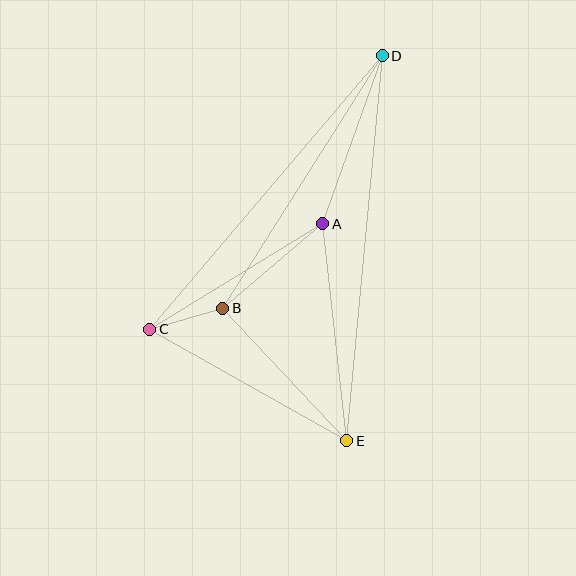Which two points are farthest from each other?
Points D and E are farthest from each other.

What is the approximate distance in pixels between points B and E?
The distance between B and E is approximately 182 pixels.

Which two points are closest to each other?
Points B and C are closest to each other.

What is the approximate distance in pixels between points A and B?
The distance between A and B is approximately 131 pixels.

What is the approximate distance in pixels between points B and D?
The distance between B and D is approximately 298 pixels.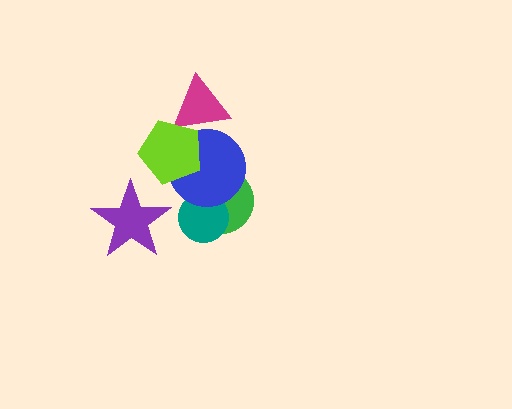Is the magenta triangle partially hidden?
Yes, it is partially covered by another shape.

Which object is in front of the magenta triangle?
The lime pentagon is in front of the magenta triangle.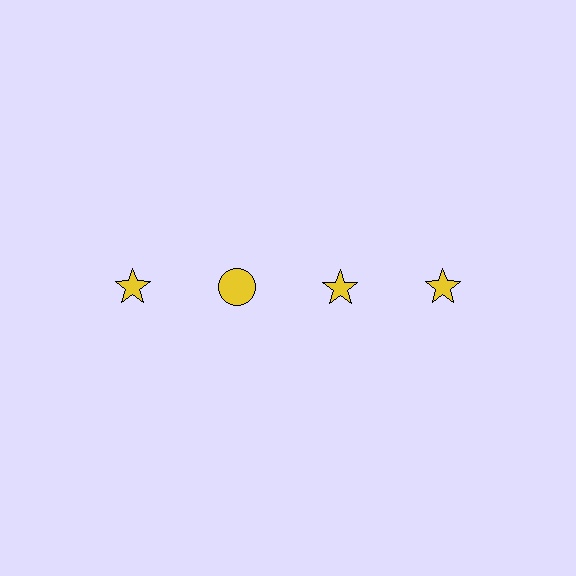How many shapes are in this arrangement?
There are 4 shapes arranged in a grid pattern.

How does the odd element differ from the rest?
It has a different shape: circle instead of star.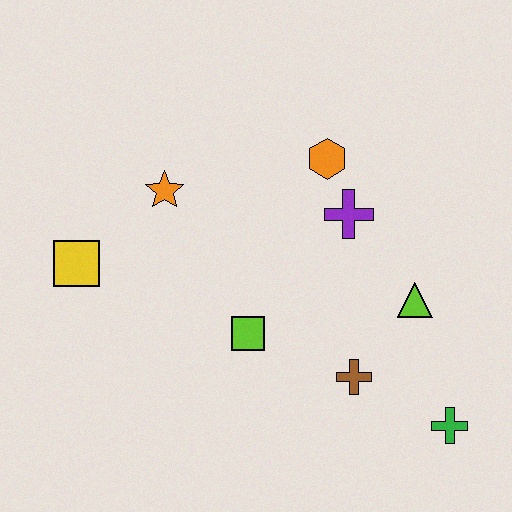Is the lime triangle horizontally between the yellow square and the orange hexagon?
No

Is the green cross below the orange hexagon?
Yes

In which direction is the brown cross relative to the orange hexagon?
The brown cross is below the orange hexagon.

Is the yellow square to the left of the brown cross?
Yes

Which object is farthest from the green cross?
The yellow square is farthest from the green cross.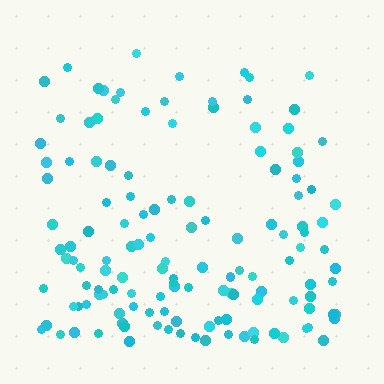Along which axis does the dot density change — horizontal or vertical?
Vertical.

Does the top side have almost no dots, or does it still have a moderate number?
Still a moderate number, just noticeably fewer than the bottom.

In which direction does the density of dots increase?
From top to bottom, with the bottom side densest.